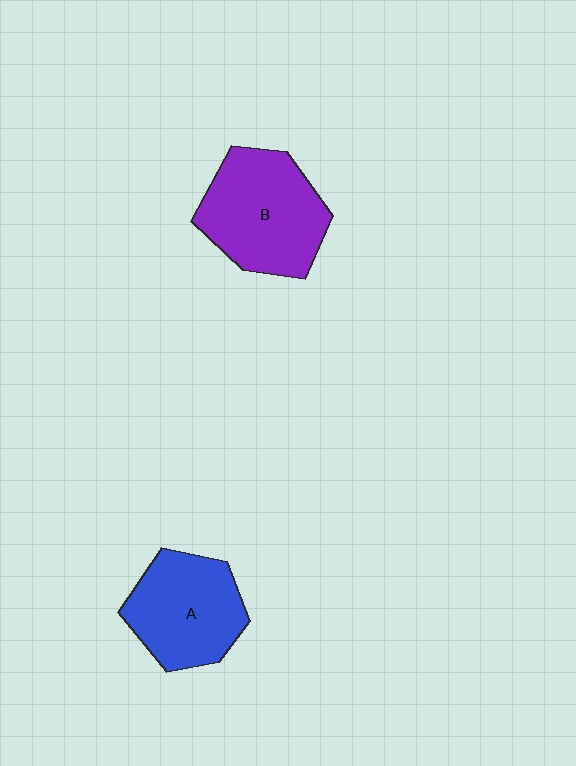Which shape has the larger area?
Shape B (purple).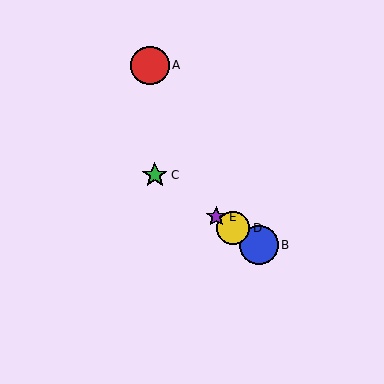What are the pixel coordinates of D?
Object D is at (233, 228).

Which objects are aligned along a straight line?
Objects B, C, D, E are aligned along a straight line.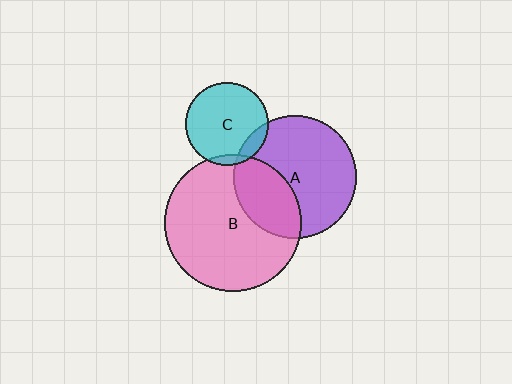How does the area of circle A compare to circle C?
Approximately 2.2 times.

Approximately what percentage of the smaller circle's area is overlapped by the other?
Approximately 5%.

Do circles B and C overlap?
Yes.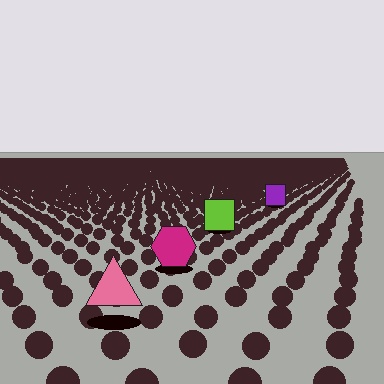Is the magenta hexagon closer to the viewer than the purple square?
Yes. The magenta hexagon is closer — you can tell from the texture gradient: the ground texture is coarser near it.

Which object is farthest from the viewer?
The purple square is farthest from the viewer. It appears smaller and the ground texture around it is denser.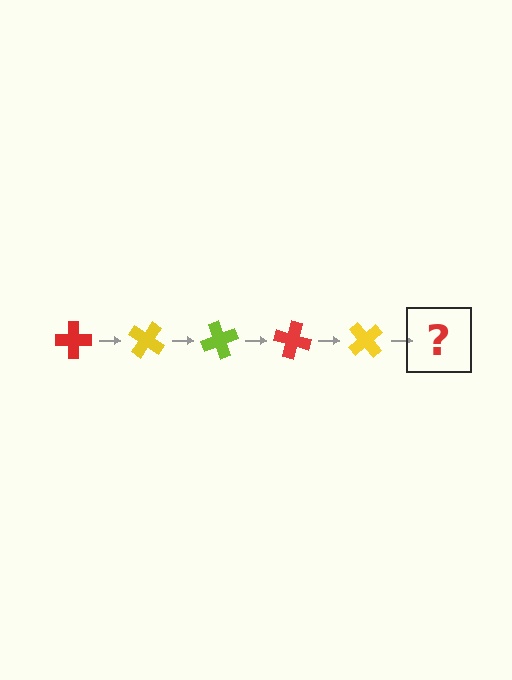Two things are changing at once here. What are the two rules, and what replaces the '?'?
The two rules are that it rotates 35 degrees each step and the color cycles through red, yellow, and lime. The '?' should be a lime cross, rotated 175 degrees from the start.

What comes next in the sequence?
The next element should be a lime cross, rotated 175 degrees from the start.